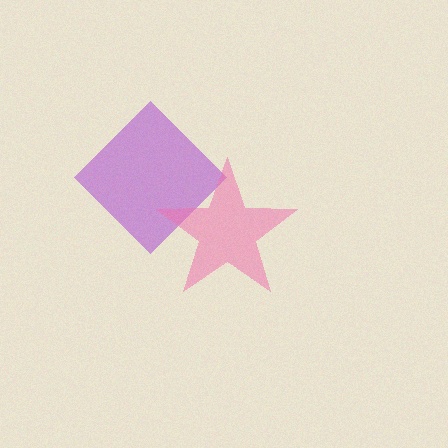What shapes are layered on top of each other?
The layered shapes are: a purple diamond, a pink star.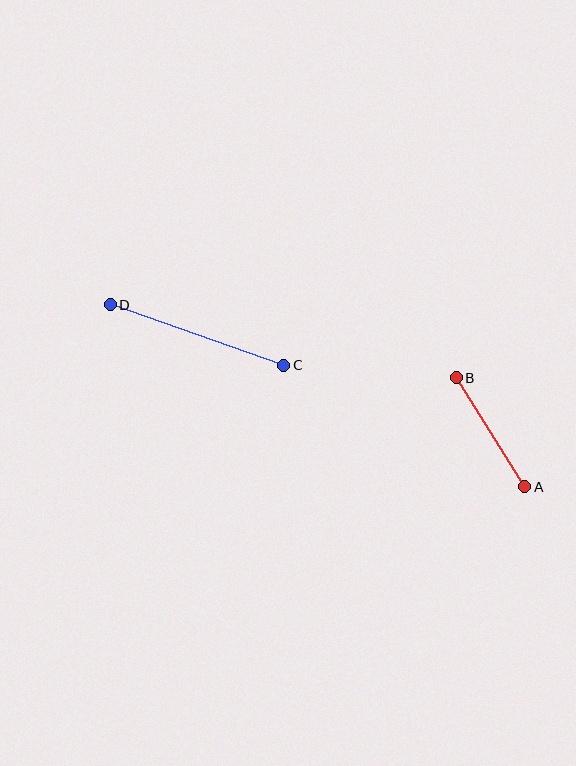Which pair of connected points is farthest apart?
Points C and D are farthest apart.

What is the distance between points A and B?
The distance is approximately 129 pixels.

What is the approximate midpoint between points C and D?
The midpoint is at approximately (197, 335) pixels.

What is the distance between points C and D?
The distance is approximately 184 pixels.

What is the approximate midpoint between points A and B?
The midpoint is at approximately (490, 432) pixels.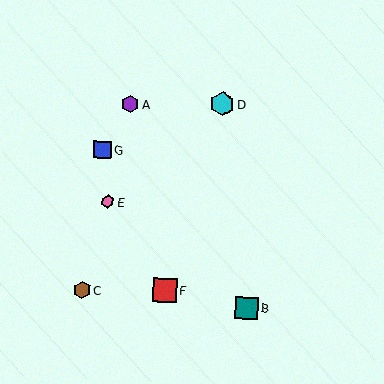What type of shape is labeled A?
Shape A is a purple hexagon.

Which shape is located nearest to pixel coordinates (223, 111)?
The cyan hexagon (labeled D) at (222, 104) is nearest to that location.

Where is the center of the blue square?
The center of the blue square is at (102, 149).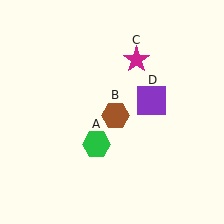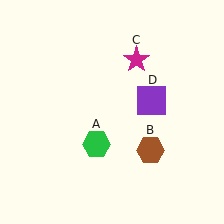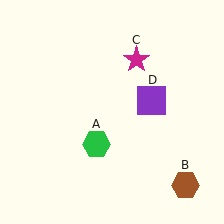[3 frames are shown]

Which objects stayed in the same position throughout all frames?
Green hexagon (object A) and magenta star (object C) and purple square (object D) remained stationary.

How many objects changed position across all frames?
1 object changed position: brown hexagon (object B).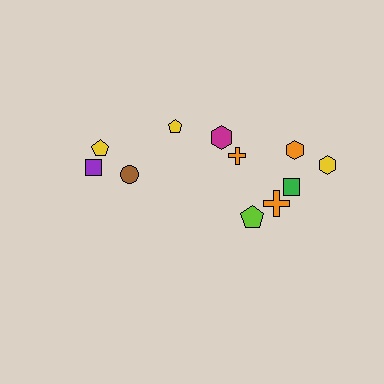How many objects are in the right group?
There are 7 objects.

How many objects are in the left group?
There are 4 objects.